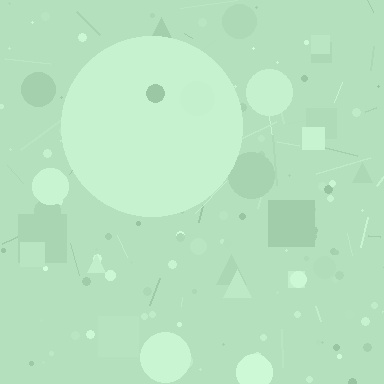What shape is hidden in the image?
A circle is hidden in the image.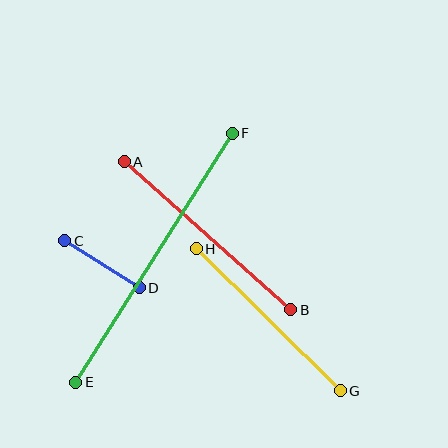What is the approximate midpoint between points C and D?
The midpoint is at approximately (102, 264) pixels.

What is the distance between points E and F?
The distance is approximately 294 pixels.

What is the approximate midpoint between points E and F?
The midpoint is at approximately (154, 258) pixels.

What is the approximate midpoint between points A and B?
The midpoint is at approximately (207, 236) pixels.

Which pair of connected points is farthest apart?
Points E and F are farthest apart.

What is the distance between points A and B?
The distance is approximately 223 pixels.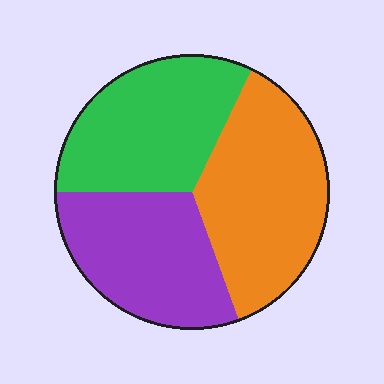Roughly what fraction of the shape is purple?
Purple takes up about one third (1/3) of the shape.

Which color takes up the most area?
Orange, at roughly 35%.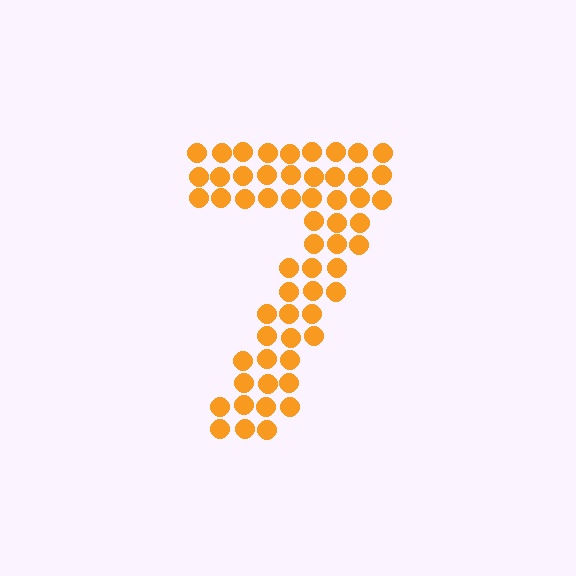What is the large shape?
The large shape is the digit 7.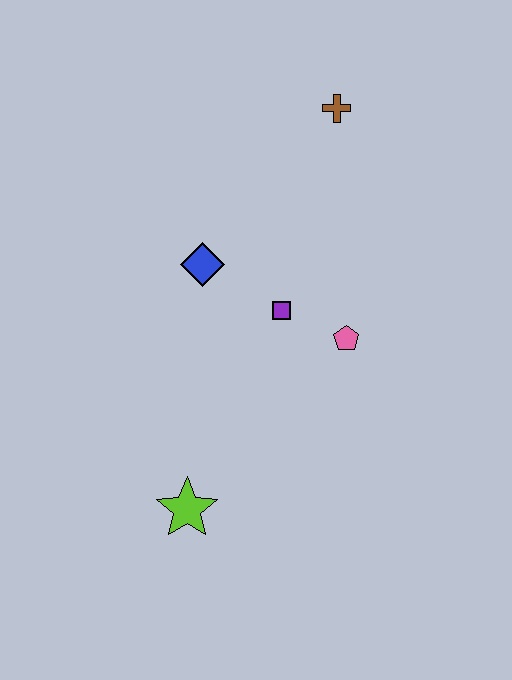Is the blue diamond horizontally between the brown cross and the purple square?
No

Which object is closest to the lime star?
The purple square is closest to the lime star.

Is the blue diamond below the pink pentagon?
No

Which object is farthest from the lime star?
The brown cross is farthest from the lime star.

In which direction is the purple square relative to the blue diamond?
The purple square is to the right of the blue diamond.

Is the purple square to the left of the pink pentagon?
Yes